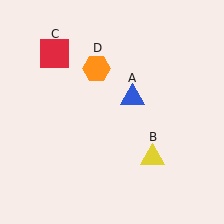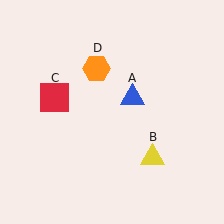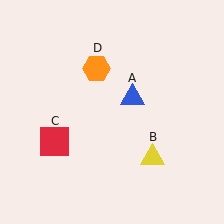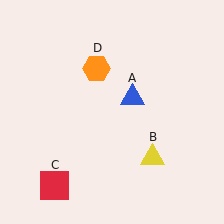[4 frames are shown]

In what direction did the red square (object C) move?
The red square (object C) moved down.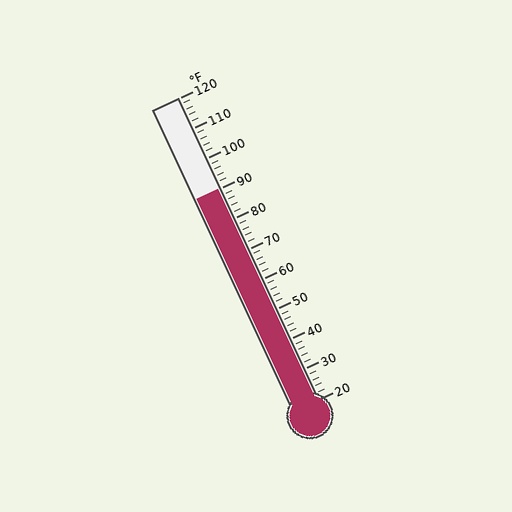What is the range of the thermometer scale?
The thermometer scale ranges from 20°F to 120°F.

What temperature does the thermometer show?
The thermometer shows approximately 90°F.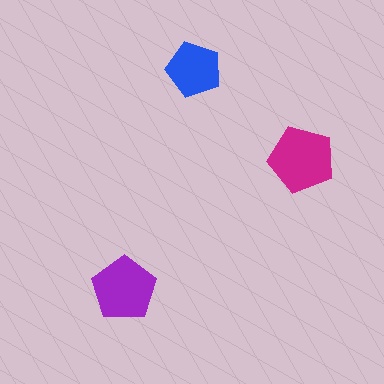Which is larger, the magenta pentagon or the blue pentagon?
The magenta one.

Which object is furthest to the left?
The purple pentagon is leftmost.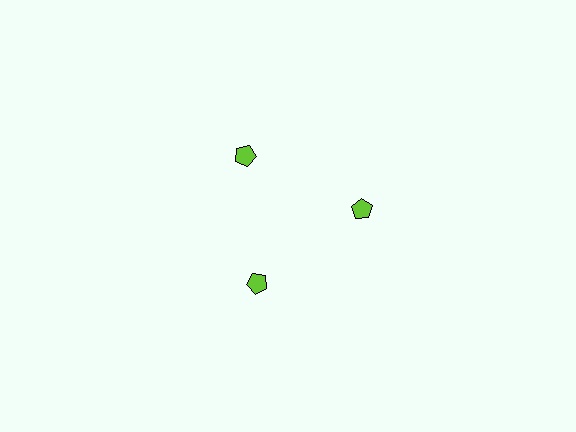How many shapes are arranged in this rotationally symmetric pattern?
There are 3 shapes, arranged in 3 groups of 1.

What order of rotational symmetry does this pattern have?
This pattern has 3-fold rotational symmetry.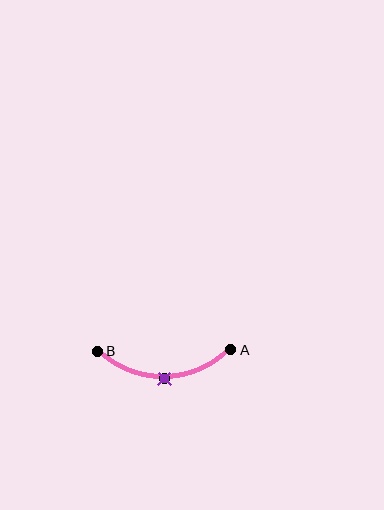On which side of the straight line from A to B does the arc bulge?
The arc bulges below the straight line connecting A and B.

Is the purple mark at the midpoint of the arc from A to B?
Yes. The purple mark lies on the arc at equal arc-length from both A and B — it is the arc midpoint.